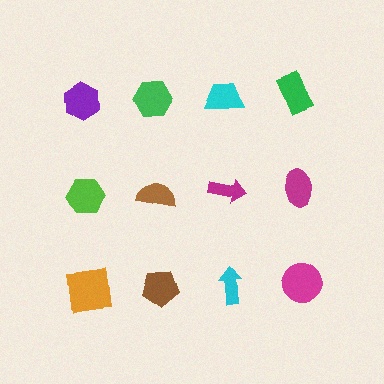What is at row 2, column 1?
A lime hexagon.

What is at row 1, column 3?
A cyan trapezoid.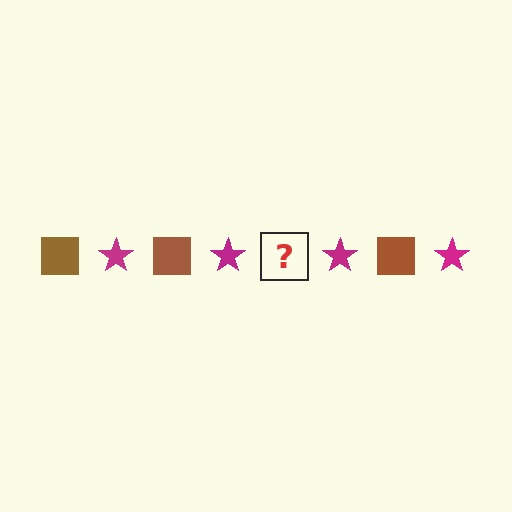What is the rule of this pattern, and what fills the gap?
The rule is that the pattern alternates between brown square and magenta star. The gap should be filled with a brown square.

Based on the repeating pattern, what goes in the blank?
The blank should be a brown square.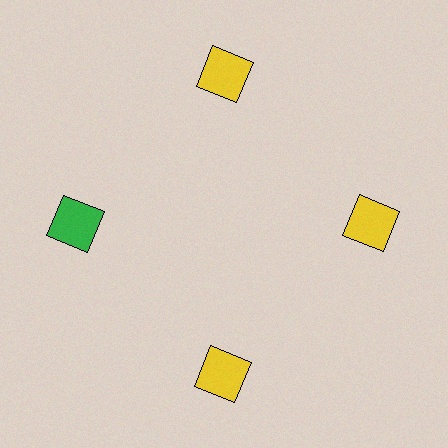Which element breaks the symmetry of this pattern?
The green square at roughly the 9 o'clock position breaks the symmetry. All other shapes are yellow squares.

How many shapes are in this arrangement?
There are 4 shapes arranged in a ring pattern.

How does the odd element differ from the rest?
It has a different color: green instead of yellow.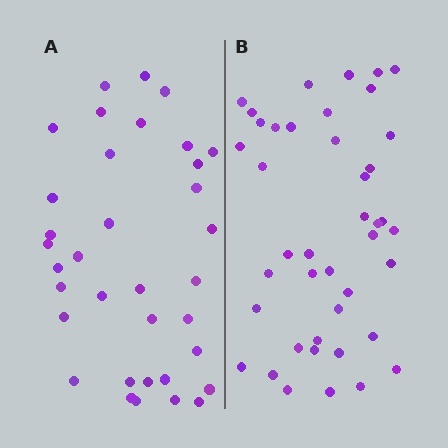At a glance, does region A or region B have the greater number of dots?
Region B (the right region) has more dots.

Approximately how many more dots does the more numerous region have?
Region B has roughly 8 or so more dots than region A.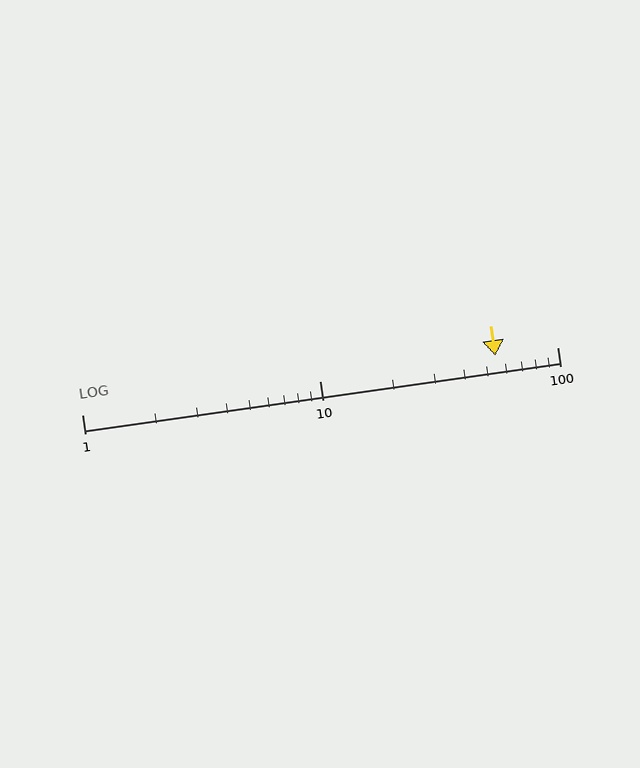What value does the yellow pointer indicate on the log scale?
The pointer indicates approximately 55.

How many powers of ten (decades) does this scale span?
The scale spans 2 decades, from 1 to 100.